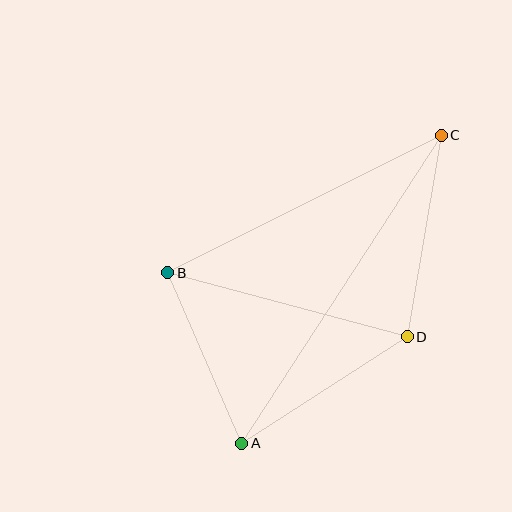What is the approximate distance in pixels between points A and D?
The distance between A and D is approximately 197 pixels.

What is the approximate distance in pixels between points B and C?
The distance between B and C is approximately 306 pixels.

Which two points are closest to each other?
Points A and B are closest to each other.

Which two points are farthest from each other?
Points A and C are farthest from each other.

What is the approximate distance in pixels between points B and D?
The distance between B and D is approximately 248 pixels.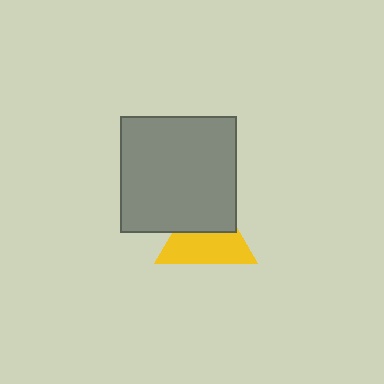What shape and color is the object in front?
The object in front is a gray square.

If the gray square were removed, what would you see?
You would see the complete yellow triangle.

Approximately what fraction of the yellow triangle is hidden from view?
Roughly 44% of the yellow triangle is hidden behind the gray square.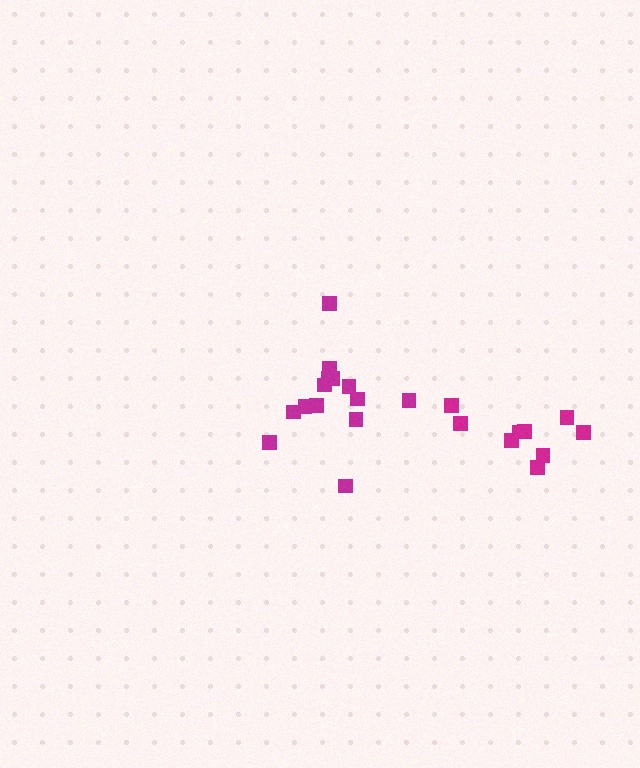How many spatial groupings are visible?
There are 2 spatial groupings.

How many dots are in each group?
Group 1: 14 dots, Group 2: 9 dots (23 total).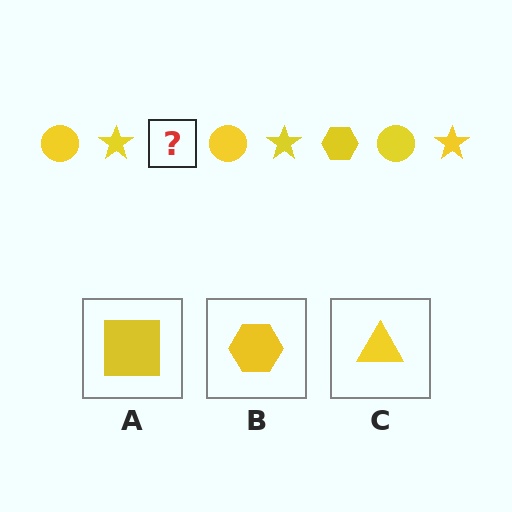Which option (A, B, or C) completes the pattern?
B.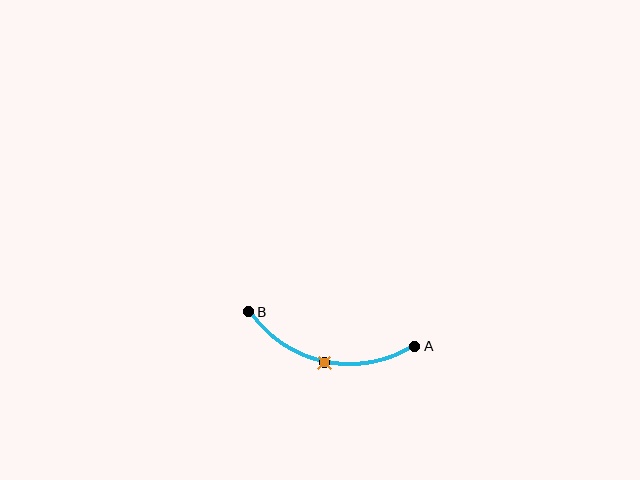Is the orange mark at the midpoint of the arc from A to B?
Yes. The orange mark lies on the arc at equal arc-length from both A and B — it is the arc midpoint.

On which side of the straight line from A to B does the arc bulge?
The arc bulges below the straight line connecting A and B.